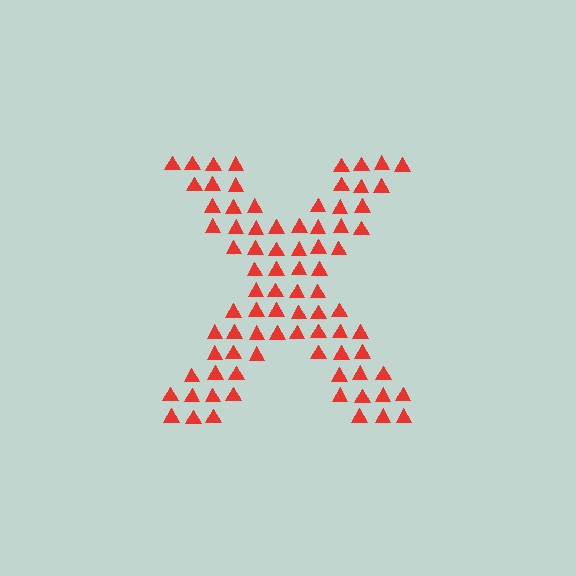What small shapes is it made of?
It is made of small triangles.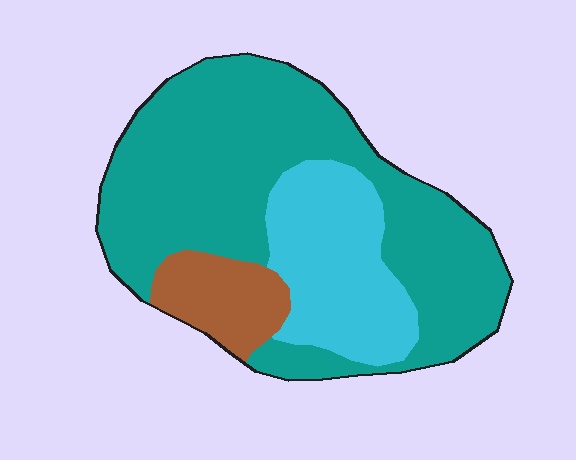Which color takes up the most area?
Teal, at roughly 65%.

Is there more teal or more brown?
Teal.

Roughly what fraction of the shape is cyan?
Cyan takes up about one quarter (1/4) of the shape.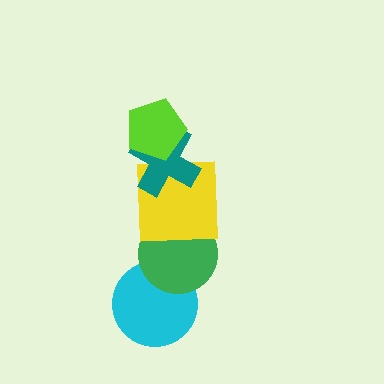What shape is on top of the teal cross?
The lime pentagon is on top of the teal cross.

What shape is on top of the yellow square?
The teal cross is on top of the yellow square.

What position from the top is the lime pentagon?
The lime pentagon is 1st from the top.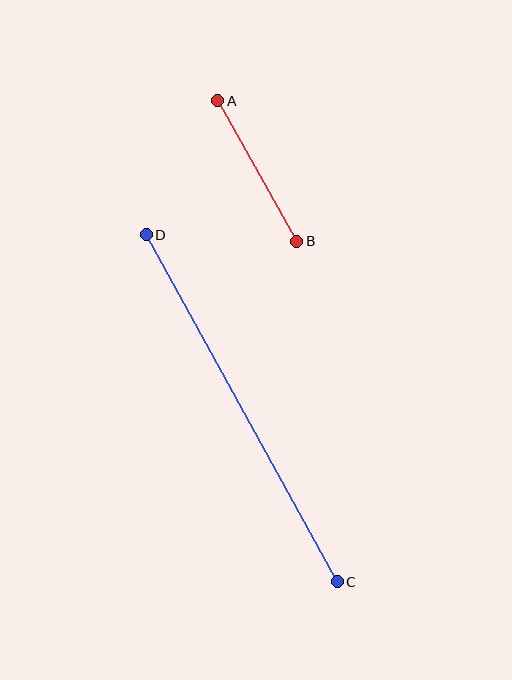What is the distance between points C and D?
The distance is approximately 396 pixels.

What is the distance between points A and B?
The distance is approximately 161 pixels.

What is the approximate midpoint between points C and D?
The midpoint is at approximately (242, 408) pixels.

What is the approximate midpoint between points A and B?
The midpoint is at approximately (257, 171) pixels.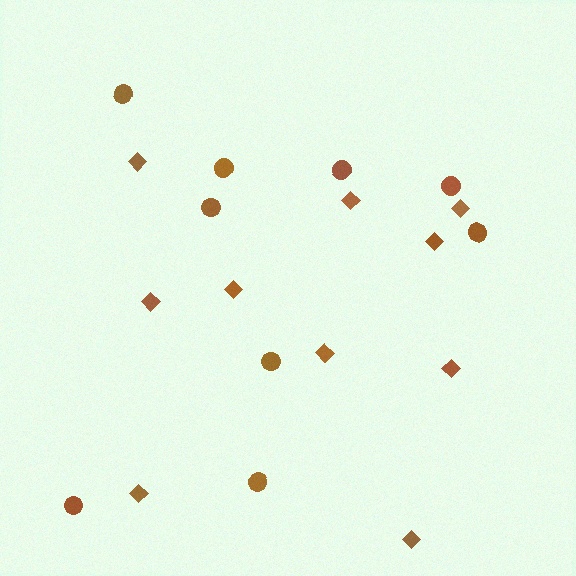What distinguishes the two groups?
There are 2 groups: one group of diamonds (10) and one group of circles (9).